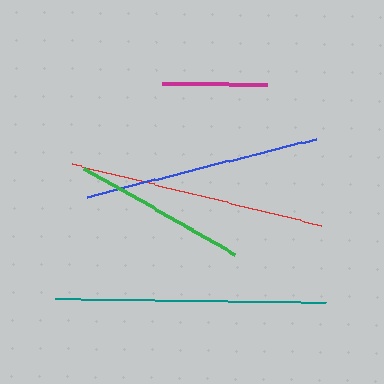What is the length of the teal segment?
The teal segment is approximately 271 pixels long.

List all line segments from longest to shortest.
From longest to shortest: teal, red, blue, green, magenta.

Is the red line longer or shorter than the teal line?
The teal line is longer than the red line.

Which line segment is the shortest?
The magenta line is the shortest at approximately 106 pixels.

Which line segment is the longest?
The teal line is the longest at approximately 271 pixels.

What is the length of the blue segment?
The blue segment is approximately 235 pixels long.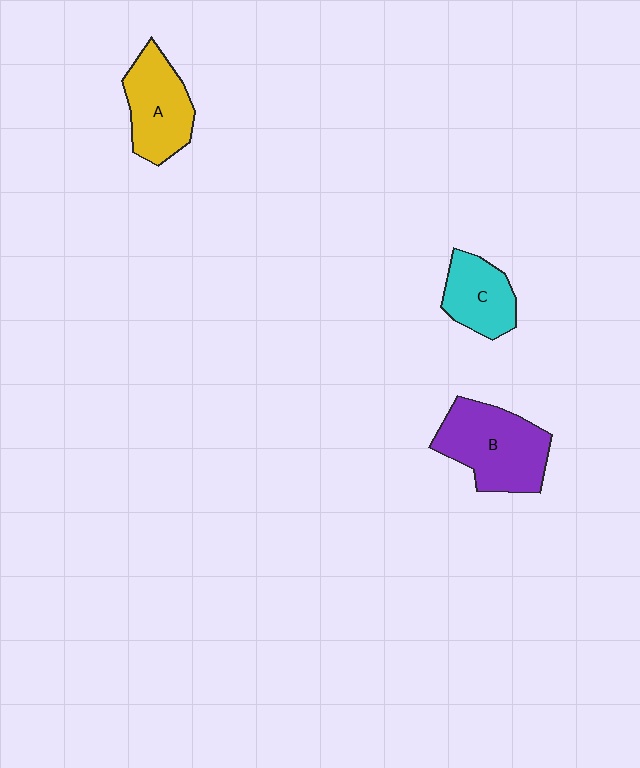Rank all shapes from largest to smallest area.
From largest to smallest: B (purple), A (yellow), C (cyan).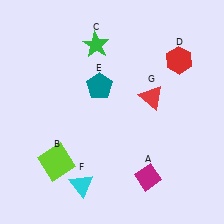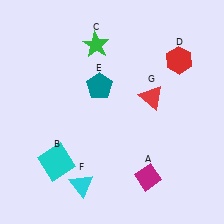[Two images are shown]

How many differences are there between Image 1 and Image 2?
There is 1 difference between the two images.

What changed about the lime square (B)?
In Image 1, B is lime. In Image 2, it changed to cyan.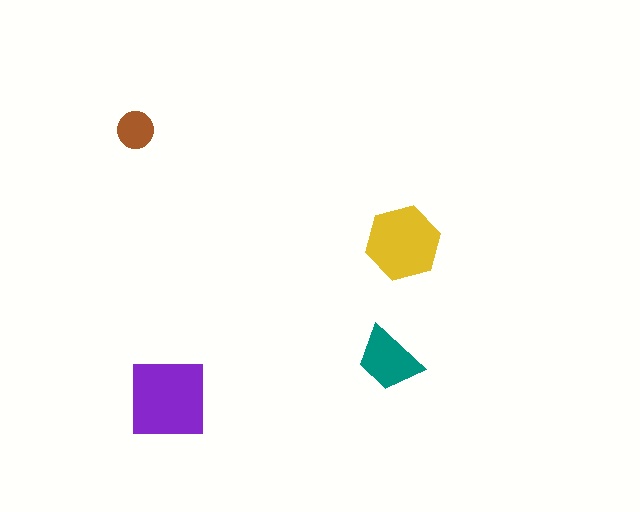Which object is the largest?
The purple square.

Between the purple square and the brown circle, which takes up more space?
The purple square.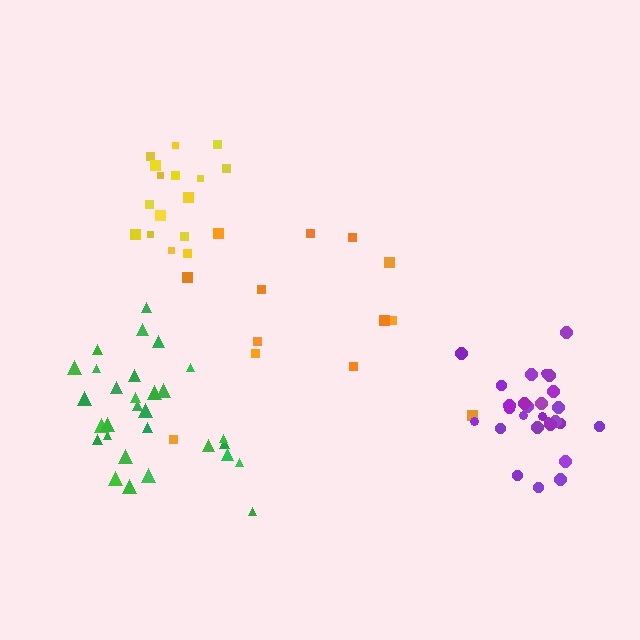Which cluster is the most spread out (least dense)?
Orange.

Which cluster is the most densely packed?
Purple.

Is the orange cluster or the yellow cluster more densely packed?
Yellow.